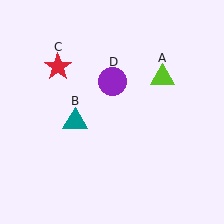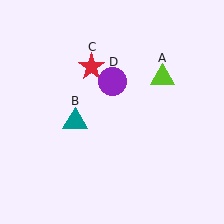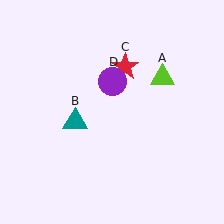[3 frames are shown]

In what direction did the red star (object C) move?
The red star (object C) moved right.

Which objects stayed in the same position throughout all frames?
Lime triangle (object A) and teal triangle (object B) and purple circle (object D) remained stationary.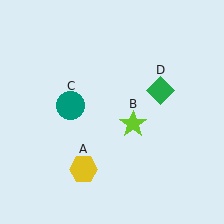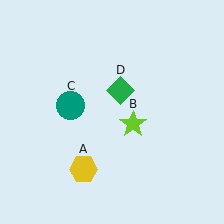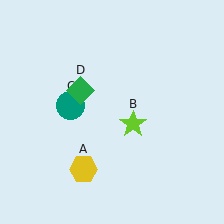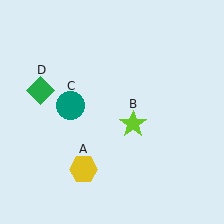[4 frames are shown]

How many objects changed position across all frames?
1 object changed position: green diamond (object D).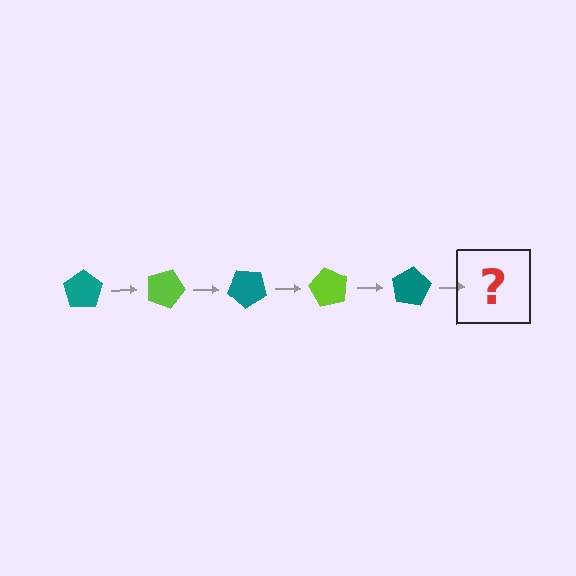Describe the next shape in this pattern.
It should be a lime pentagon, rotated 100 degrees from the start.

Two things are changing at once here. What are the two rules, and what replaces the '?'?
The two rules are that it rotates 20 degrees each step and the color cycles through teal and lime. The '?' should be a lime pentagon, rotated 100 degrees from the start.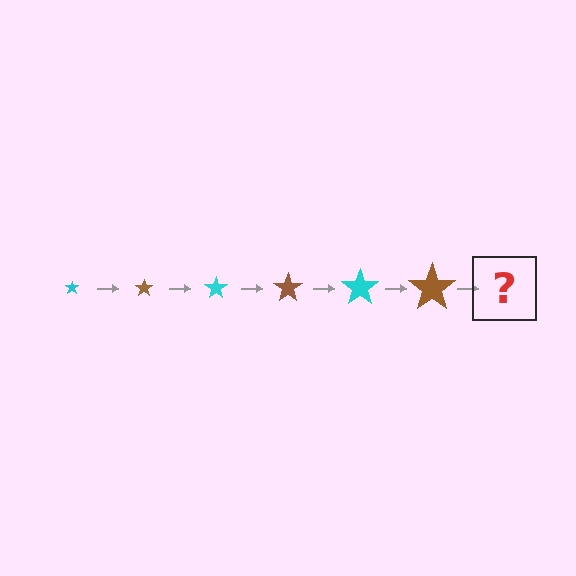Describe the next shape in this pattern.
It should be a cyan star, larger than the previous one.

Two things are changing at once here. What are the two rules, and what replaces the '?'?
The two rules are that the star grows larger each step and the color cycles through cyan and brown. The '?' should be a cyan star, larger than the previous one.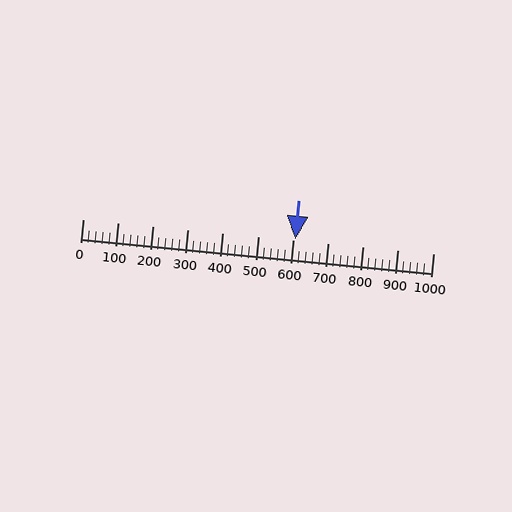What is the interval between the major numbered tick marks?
The major tick marks are spaced 100 units apart.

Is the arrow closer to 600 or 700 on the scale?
The arrow is closer to 600.